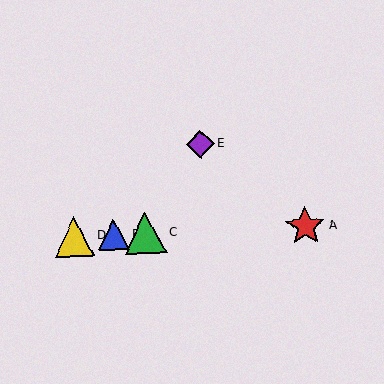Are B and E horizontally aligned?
No, B is at y≈235 and E is at y≈144.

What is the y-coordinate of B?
Object B is at y≈235.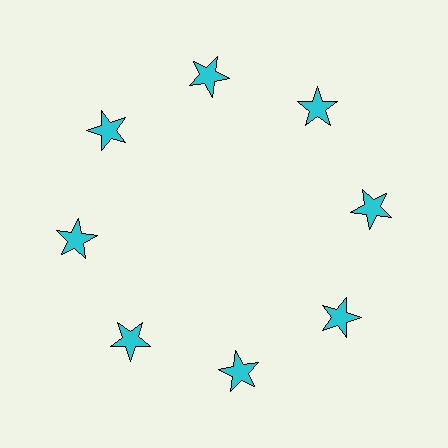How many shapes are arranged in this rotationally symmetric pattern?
There are 8 shapes, arranged in 8 groups of 1.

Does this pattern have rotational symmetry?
Yes, this pattern has 8-fold rotational symmetry. It looks the same after rotating 45 degrees around the center.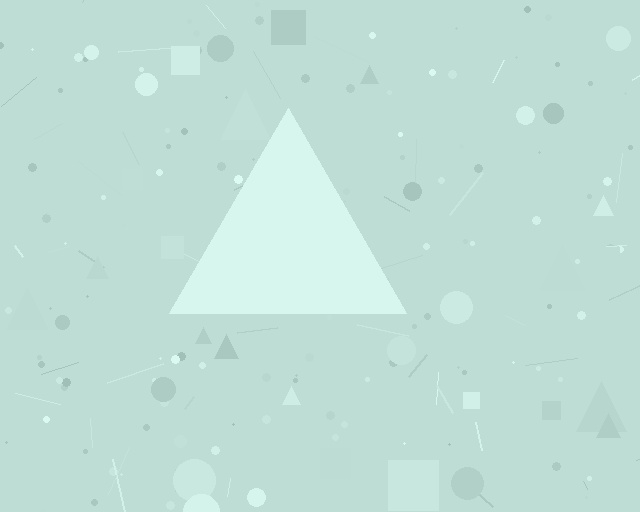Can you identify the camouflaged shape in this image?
The camouflaged shape is a triangle.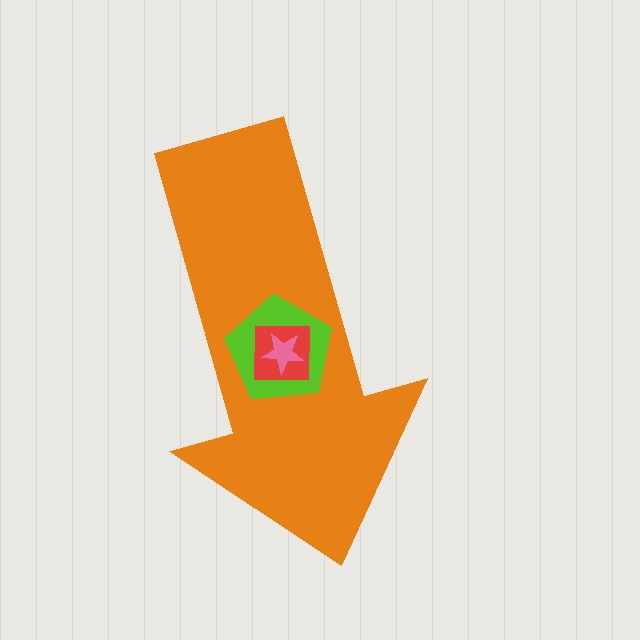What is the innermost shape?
The pink star.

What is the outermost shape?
The orange arrow.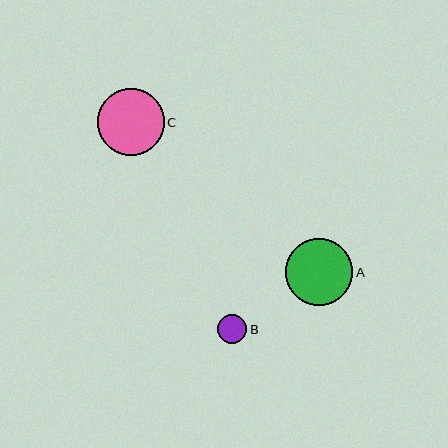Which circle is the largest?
Circle A is the largest with a size of approximately 67 pixels.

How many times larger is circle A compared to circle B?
Circle A is approximately 2.3 times the size of circle B.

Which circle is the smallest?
Circle B is the smallest with a size of approximately 29 pixels.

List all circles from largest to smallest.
From largest to smallest: A, C, B.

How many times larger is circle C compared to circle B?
Circle C is approximately 2.3 times the size of circle B.